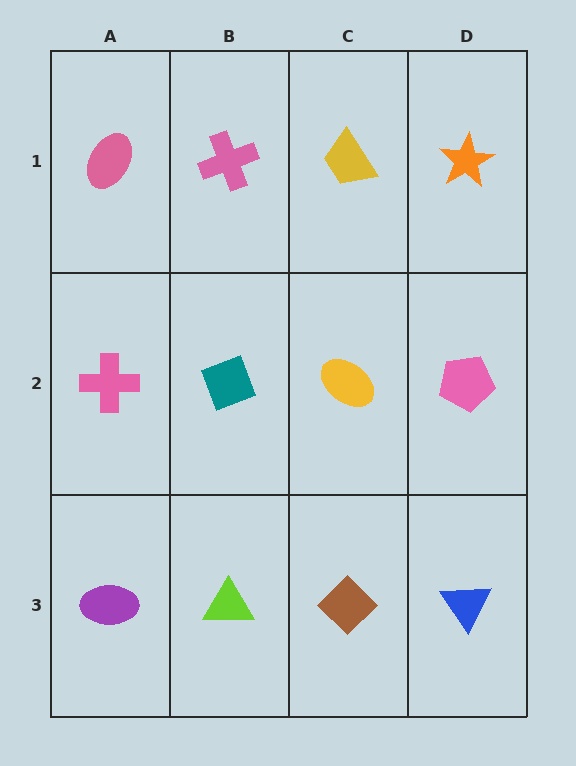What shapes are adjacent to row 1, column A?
A pink cross (row 2, column A), a pink cross (row 1, column B).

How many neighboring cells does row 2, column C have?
4.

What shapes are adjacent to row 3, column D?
A pink pentagon (row 2, column D), a brown diamond (row 3, column C).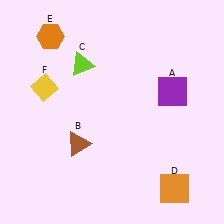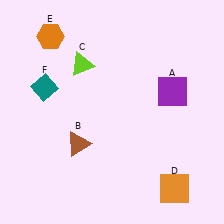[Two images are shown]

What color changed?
The diamond (F) changed from yellow in Image 1 to teal in Image 2.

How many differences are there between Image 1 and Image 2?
There is 1 difference between the two images.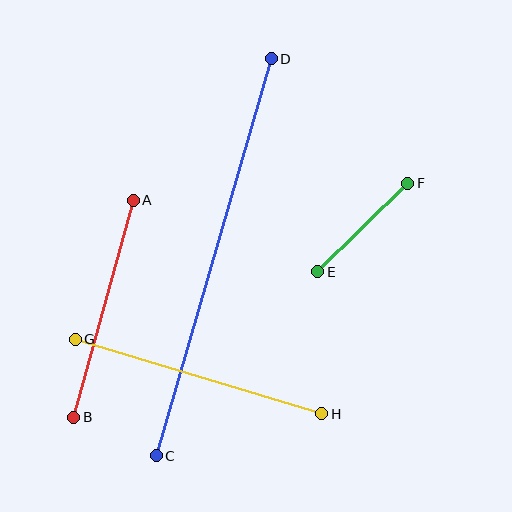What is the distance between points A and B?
The distance is approximately 225 pixels.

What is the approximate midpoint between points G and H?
The midpoint is at approximately (199, 376) pixels.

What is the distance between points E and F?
The distance is approximately 126 pixels.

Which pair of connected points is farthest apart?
Points C and D are farthest apart.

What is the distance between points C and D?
The distance is approximately 413 pixels.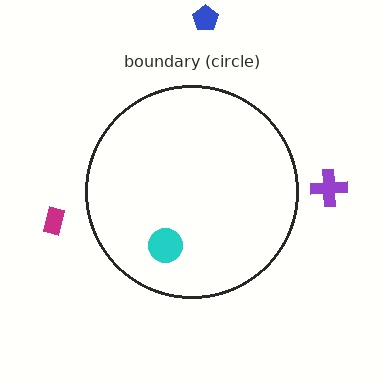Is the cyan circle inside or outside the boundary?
Inside.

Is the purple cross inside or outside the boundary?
Outside.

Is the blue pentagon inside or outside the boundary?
Outside.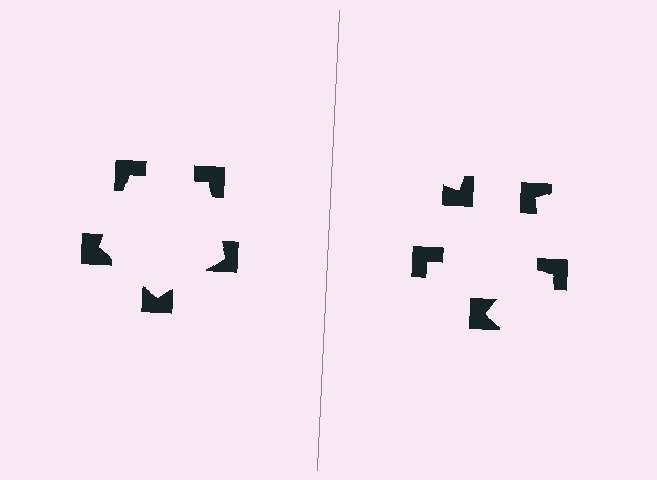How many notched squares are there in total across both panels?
10 — 5 on each side.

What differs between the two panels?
The notched squares are positioned identically on both sides; only the wedge orientations differ. On the left they align to a pentagon; on the right they are misaligned.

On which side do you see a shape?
An illusory pentagon appears on the left side. On the right side the wedge cuts are rotated, so no coherent shape forms.